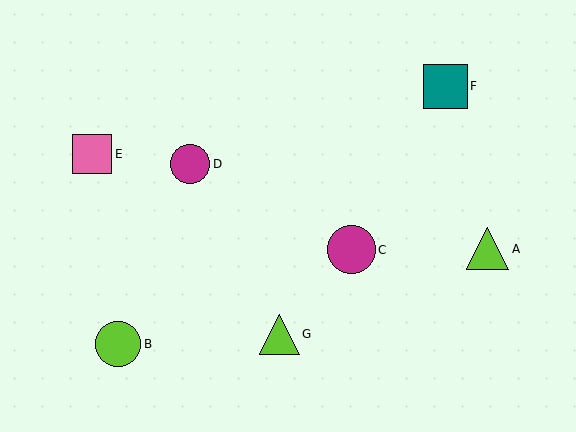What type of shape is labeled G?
Shape G is a lime triangle.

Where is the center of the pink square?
The center of the pink square is at (92, 154).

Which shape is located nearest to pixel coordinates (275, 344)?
The lime triangle (labeled G) at (279, 334) is nearest to that location.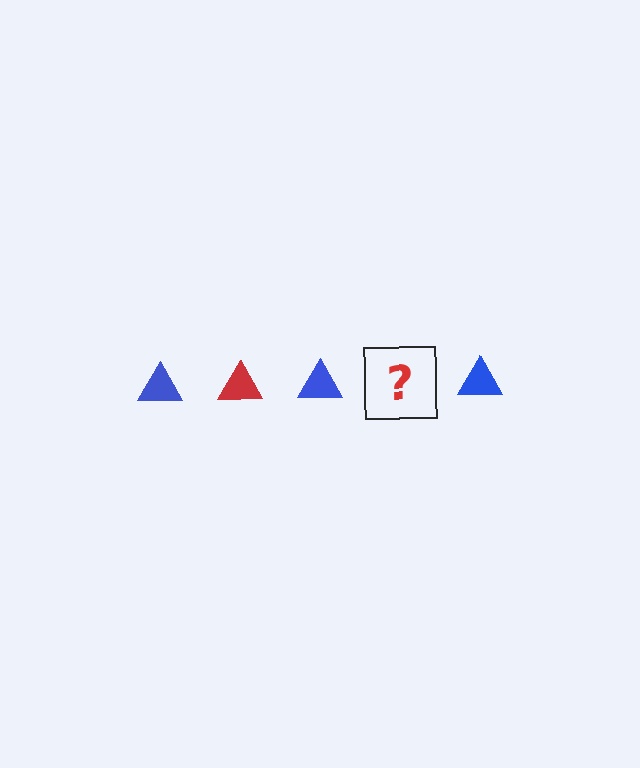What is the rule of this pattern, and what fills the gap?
The rule is that the pattern cycles through blue, red triangles. The gap should be filled with a red triangle.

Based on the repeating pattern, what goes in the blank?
The blank should be a red triangle.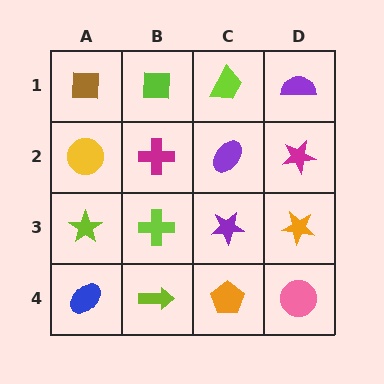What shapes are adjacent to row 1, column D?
A magenta star (row 2, column D), a lime trapezoid (row 1, column C).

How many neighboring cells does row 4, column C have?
3.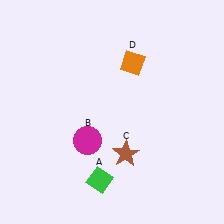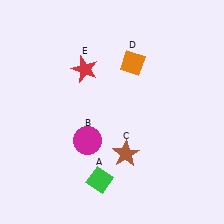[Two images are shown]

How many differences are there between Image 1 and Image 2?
There is 1 difference between the two images.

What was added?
A red star (E) was added in Image 2.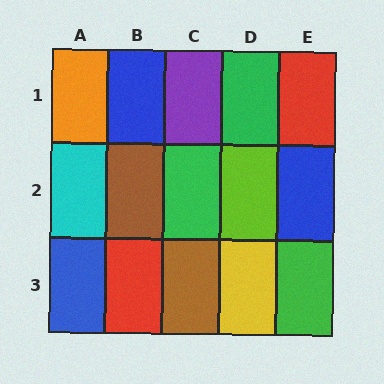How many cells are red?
2 cells are red.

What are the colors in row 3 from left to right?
Blue, red, brown, yellow, green.